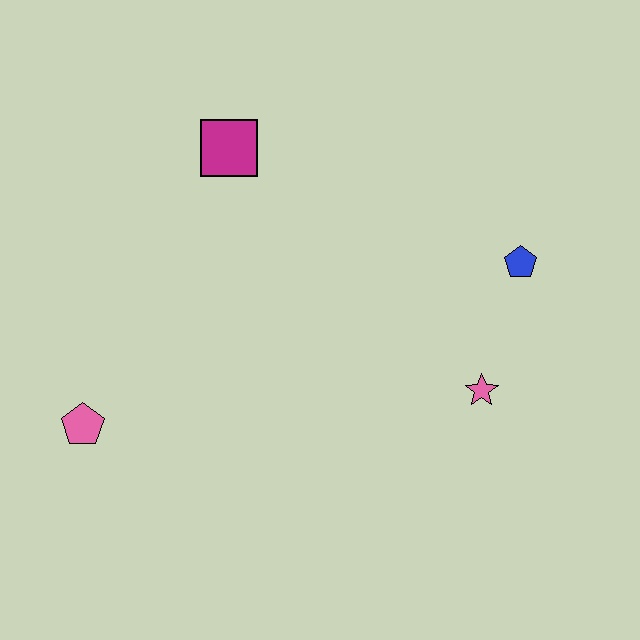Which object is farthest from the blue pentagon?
The pink pentagon is farthest from the blue pentagon.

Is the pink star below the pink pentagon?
No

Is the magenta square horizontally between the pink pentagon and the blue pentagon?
Yes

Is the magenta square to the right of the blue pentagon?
No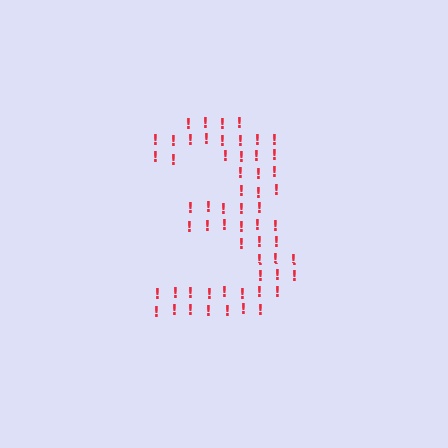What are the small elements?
The small elements are exclamation marks.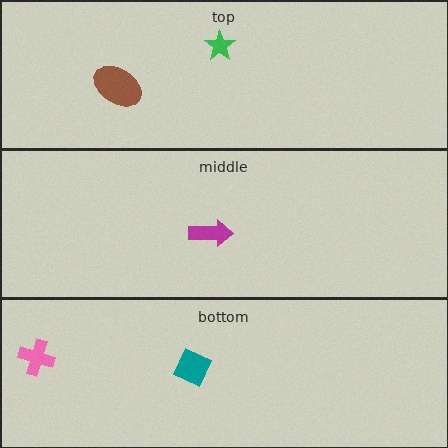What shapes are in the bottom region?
The pink cross, the teal diamond.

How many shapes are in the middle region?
1.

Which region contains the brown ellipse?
The top region.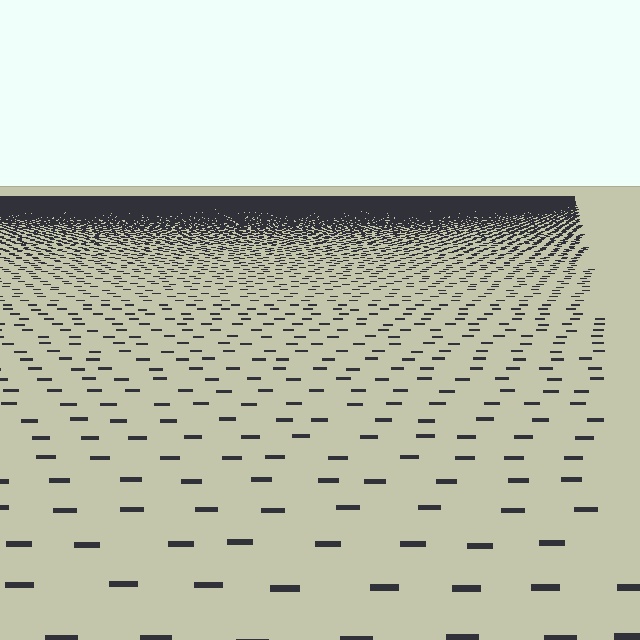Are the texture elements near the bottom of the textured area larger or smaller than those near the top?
Larger. Near the bottom, elements are closer to the viewer and appear at a bigger on-screen size.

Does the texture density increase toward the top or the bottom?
Density increases toward the top.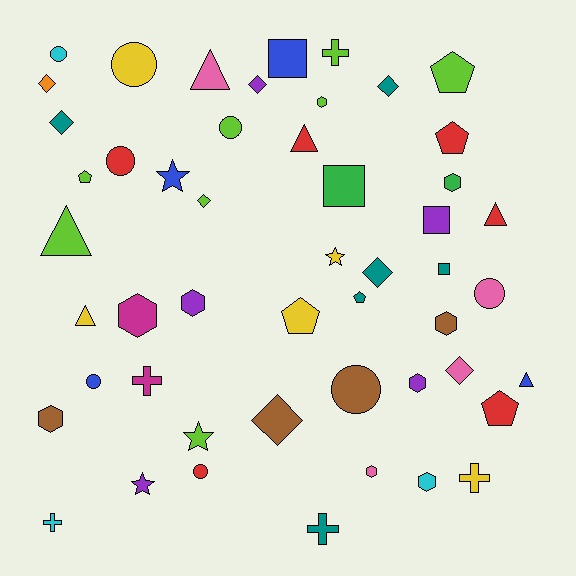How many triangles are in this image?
There are 6 triangles.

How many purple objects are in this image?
There are 5 purple objects.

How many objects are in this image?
There are 50 objects.